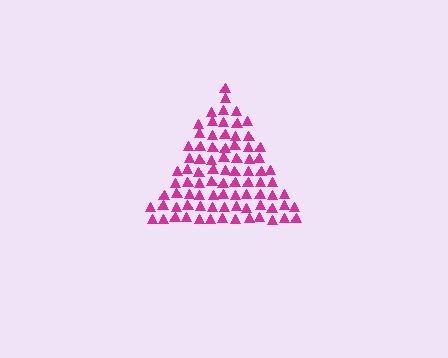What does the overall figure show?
The overall figure shows a triangle.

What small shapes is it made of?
It is made of small triangles.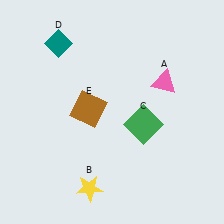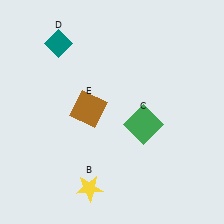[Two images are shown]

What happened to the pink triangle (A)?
The pink triangle (A) was removed in Image 2. It was in the top-right area of Image 1.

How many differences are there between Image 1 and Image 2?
There is 1 difference between the two images.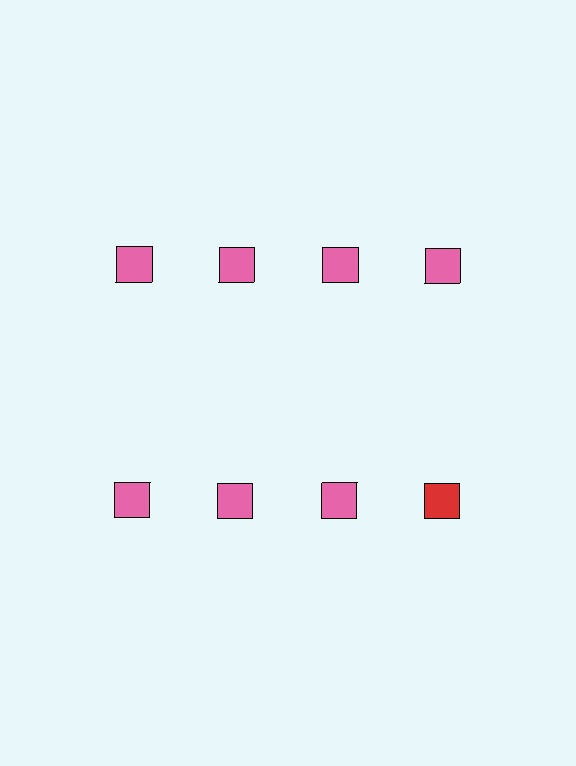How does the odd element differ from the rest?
It has a different color: red instead of pink.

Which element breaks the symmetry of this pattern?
The red square in the second row, second from right column breaks the symmetry. All other shapes are pink squares.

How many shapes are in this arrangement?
There are 8 shapes arranged in a grid pattern.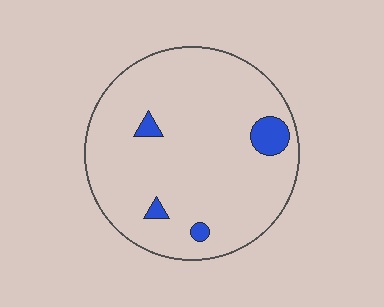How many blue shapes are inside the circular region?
4.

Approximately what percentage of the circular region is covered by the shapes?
Approximately 5%.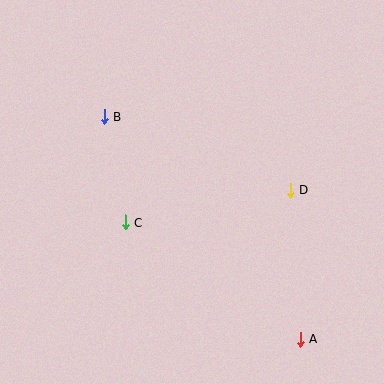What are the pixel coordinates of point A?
Point A is at (300, 339).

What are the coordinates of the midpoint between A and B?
The midpoint between A and B is at (202, 228).